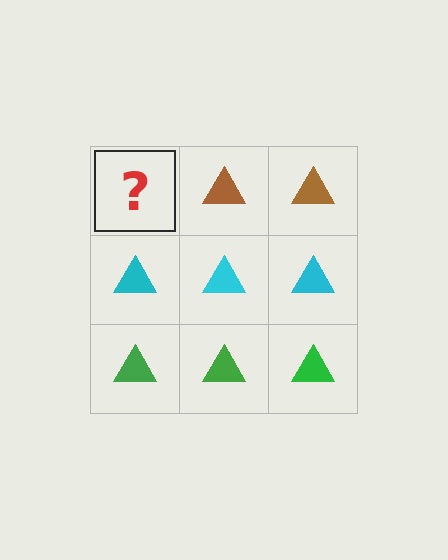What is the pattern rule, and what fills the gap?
The rule is that each row has a consistent color. The gap should be filled with a brown triangle.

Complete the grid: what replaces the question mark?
The question mark should be replaced with a brown triangle.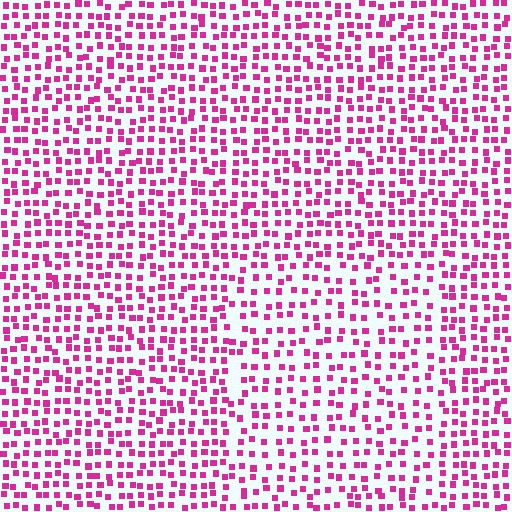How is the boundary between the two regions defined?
The boundary is defined by a change in element density (approximately 1.4x ratio). All elements are the same color, size, and shape.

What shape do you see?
I see a rectangle.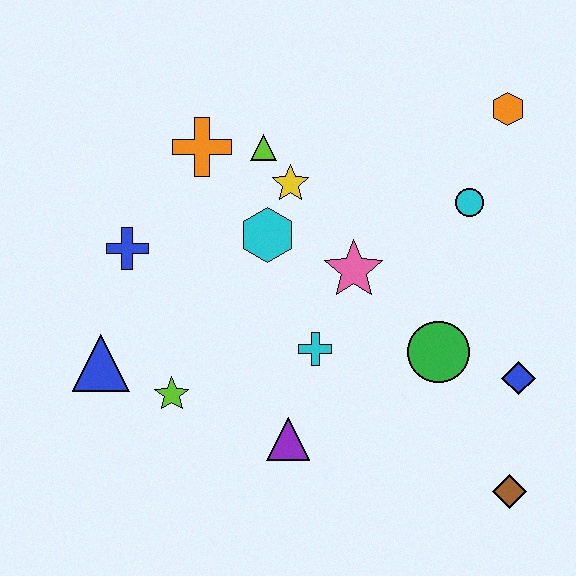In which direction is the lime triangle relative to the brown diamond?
The lime triangle is above the brown diamond.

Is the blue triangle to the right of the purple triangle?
No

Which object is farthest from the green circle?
The blue triangle is farthest from the green circle.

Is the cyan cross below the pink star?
Yes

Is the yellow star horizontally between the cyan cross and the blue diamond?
No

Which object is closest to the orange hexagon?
The cyan circle is closest to the orange hexagon.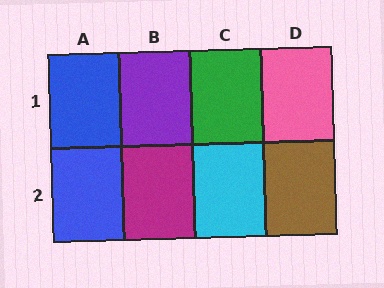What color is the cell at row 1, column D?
Pink.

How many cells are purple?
1 cell is purple.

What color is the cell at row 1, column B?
Purple.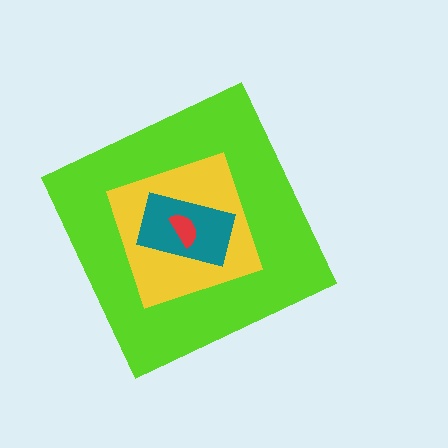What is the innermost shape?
The red semicircle.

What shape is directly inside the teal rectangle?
The red semicircle.